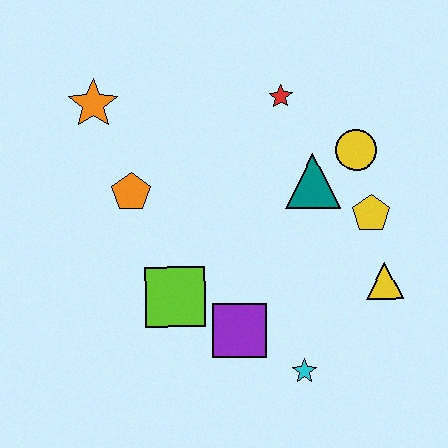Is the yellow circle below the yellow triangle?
No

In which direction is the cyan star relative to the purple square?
The cyan star is to the right of the purple square.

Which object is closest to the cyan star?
The purple square is closest to the cyan star.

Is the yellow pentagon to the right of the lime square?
Yes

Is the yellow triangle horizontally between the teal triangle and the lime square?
No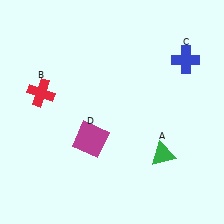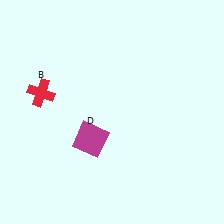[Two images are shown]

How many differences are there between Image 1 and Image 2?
There are 2 differences between the two images.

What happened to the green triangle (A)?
The green triangle (A) was removed in Image 2. It was in the bottom-right area of Image 1.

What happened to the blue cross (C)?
The blue cross (C) was removed in Image 2. It was in the top-right area of Image 1.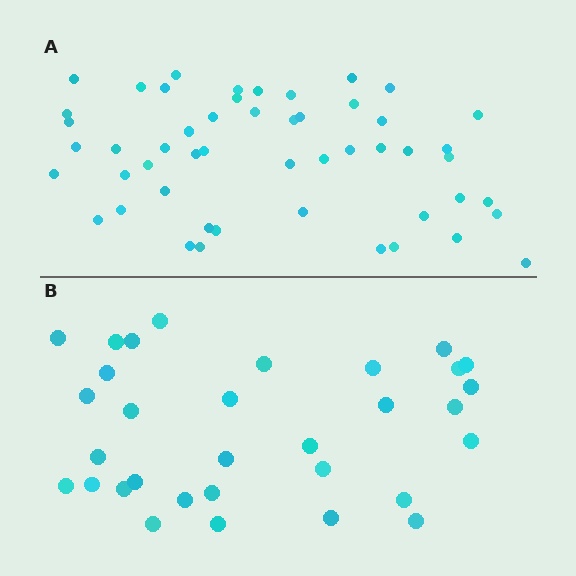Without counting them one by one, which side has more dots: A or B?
Region A (the top region) has more dots.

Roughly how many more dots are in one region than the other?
Region A has approximately 20 more dots than region B.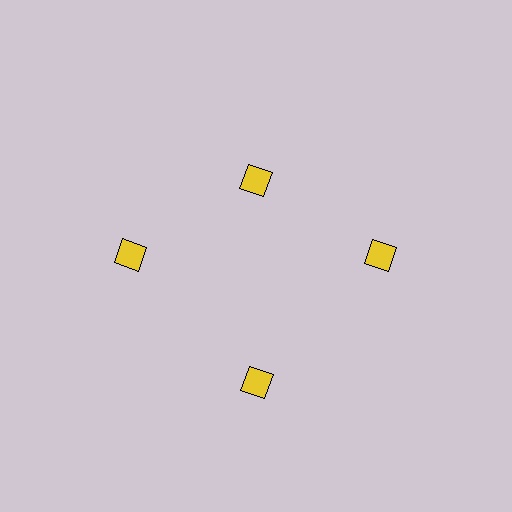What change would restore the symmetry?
The symmetry would be restored by moving it outward, back onto the ring so that all 4 diamonds sit at equal angles and equal distance from the center.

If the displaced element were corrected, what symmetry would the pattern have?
It would have 4-fold rotational symmetry — the pattern would map onto itself every 90 degrees.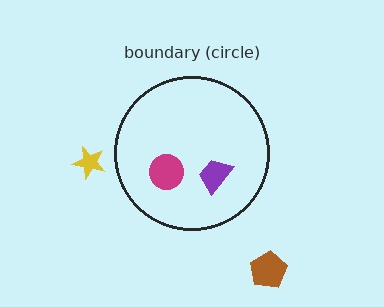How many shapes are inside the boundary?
2 inside, 2 outside.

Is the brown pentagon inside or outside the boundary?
Outside.